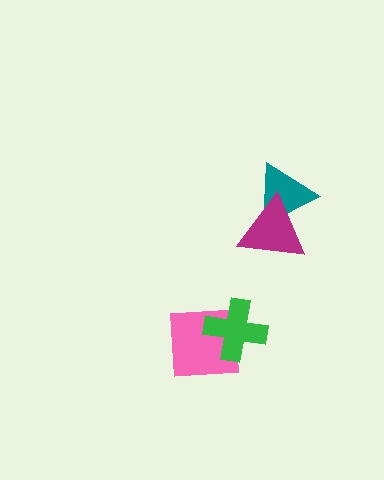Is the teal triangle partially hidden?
Yes, it is partially covered by another shape.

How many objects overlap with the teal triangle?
1 object overlaps with the teal triangle.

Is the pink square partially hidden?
Yes, it is partially covered by another shape.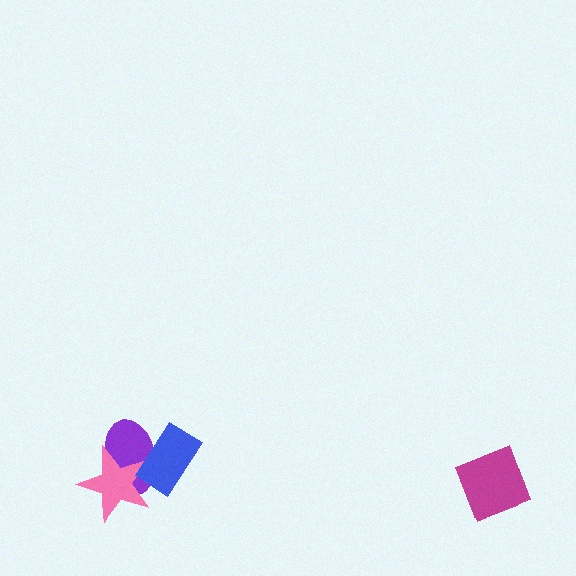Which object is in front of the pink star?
The blue rectangle is in front of the pink star.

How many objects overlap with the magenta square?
0 objects overlap with the magenta square.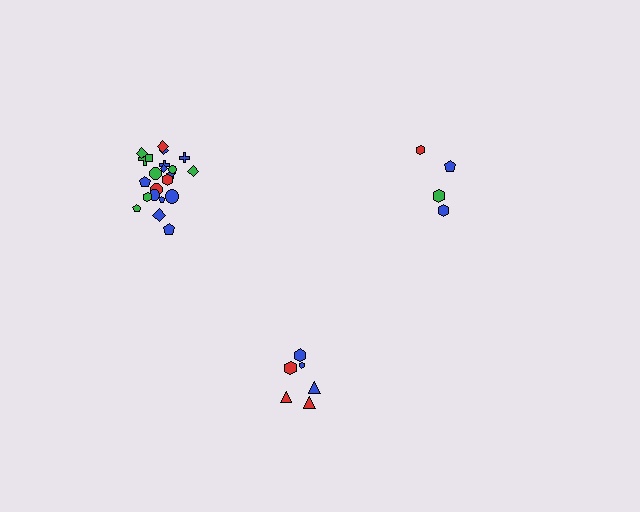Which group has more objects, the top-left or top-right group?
The top-left group.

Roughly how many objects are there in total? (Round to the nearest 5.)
Roughly 30 objects in total.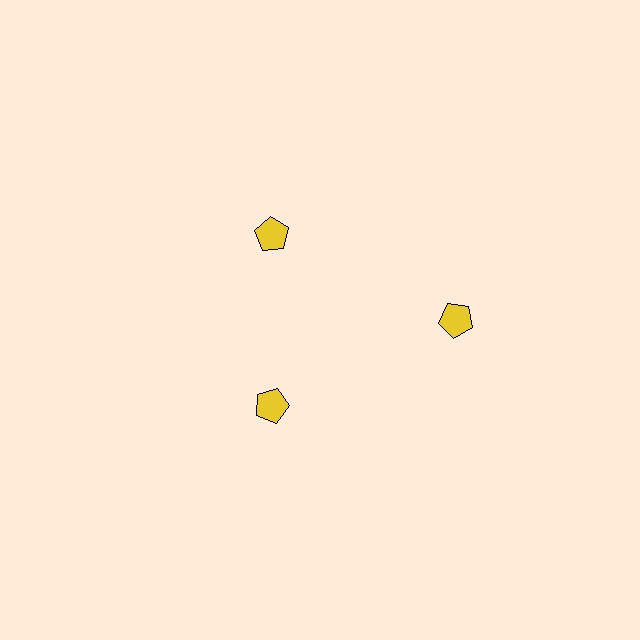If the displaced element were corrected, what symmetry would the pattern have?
It would have 3-fold rotational symmetry — the pattern would map onto itself every 120 degrees.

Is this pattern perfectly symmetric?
No. The 3 yellow pentagons are arranged in a ring, but one element near the 3 o'clock position is pushed outward from the center, breaking the 3-fold rotational symmetry.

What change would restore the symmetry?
The symmetry would be restored by moving it inward, back onto the ring so that all 3 pentagons sit at equal angles and equal distance from the center.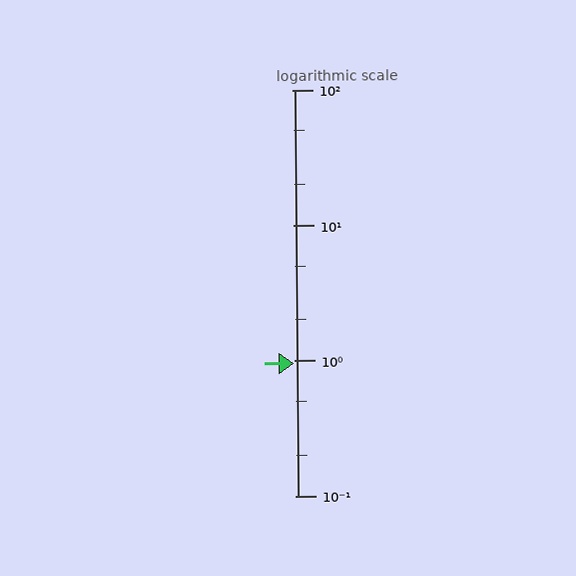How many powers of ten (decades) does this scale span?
The scale spans 3 decades, from 0.1 to 100.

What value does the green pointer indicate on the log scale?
The pointer indicates approximately 0.95.